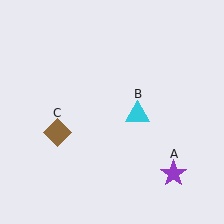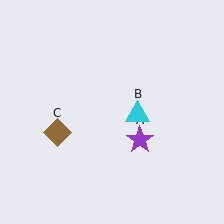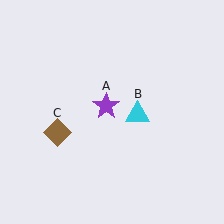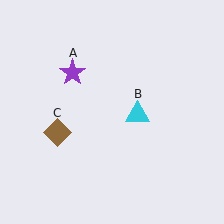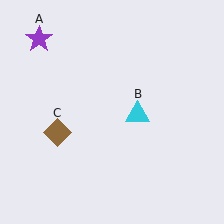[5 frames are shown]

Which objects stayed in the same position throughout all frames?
Cyan triangle (object B) and brown diamond (object C) remained stationary.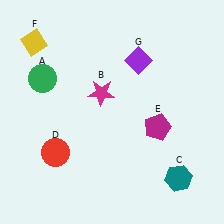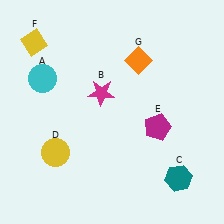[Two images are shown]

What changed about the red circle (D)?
In Image 1, D is red. In Image 2, it changed to yellow.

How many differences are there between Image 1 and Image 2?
There are 3 differences between the two images.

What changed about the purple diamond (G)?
In Image 1, G is purple. In Image 2, it changed to orange.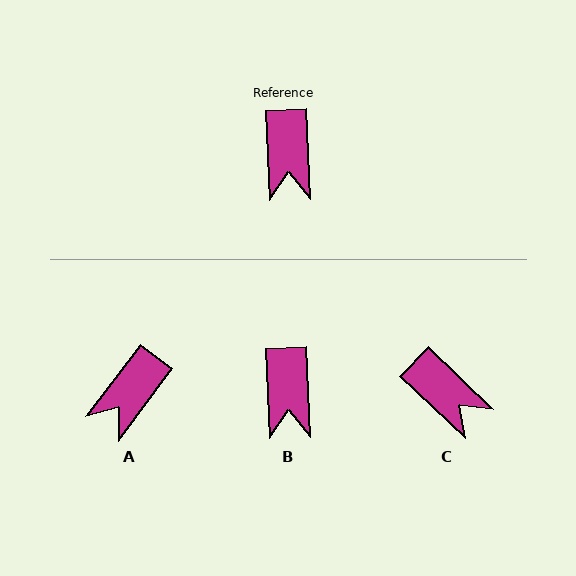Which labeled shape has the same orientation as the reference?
B.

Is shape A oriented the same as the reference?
No, it is off by about 39 degrees.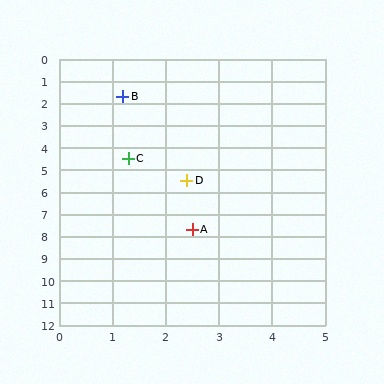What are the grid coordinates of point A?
Point A is at approximately (2.5, 7.7).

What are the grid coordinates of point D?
Point D is at approximately (2.4, 5.5).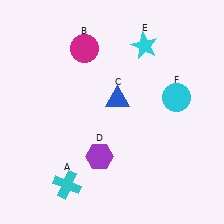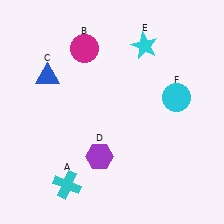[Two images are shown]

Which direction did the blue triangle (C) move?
The blue triangle (C) moved left.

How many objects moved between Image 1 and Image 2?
1 object moved between the two images.